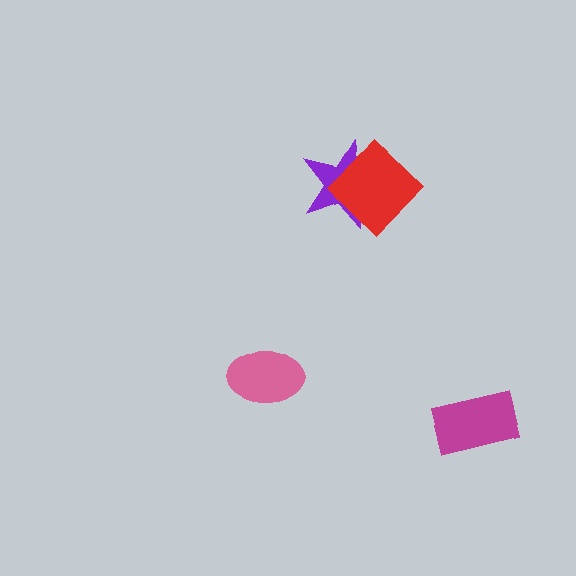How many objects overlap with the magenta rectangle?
0 objects overlap with the magenta rectangle.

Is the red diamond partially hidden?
No, no other shape covers it.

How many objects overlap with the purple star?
1 object overlaps with the purple star.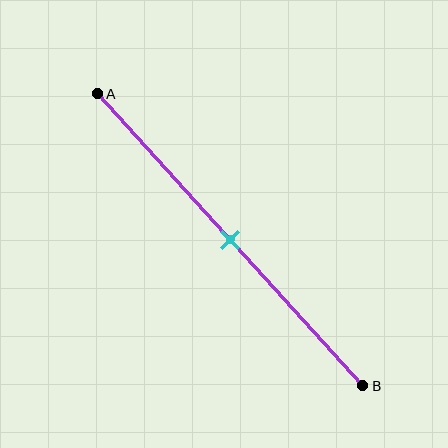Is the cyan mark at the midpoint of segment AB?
Yes, the mark is approximately at the midpoint.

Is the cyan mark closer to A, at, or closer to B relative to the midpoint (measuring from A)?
The cyan mark is approximately at the midpoint of segment AB.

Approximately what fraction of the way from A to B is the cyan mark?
The cyan mark is approximately 50% of the way from A to B.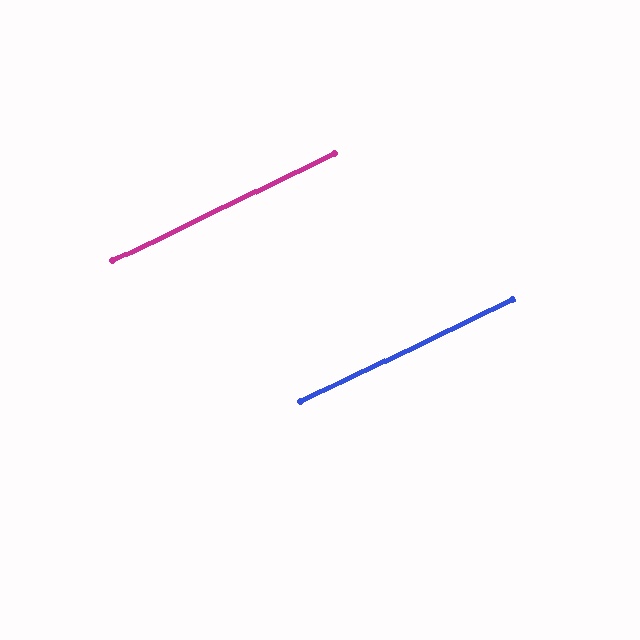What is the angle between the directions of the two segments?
Approximately 0 degrees.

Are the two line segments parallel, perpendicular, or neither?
Parallel — their directions differ by only 0.3°.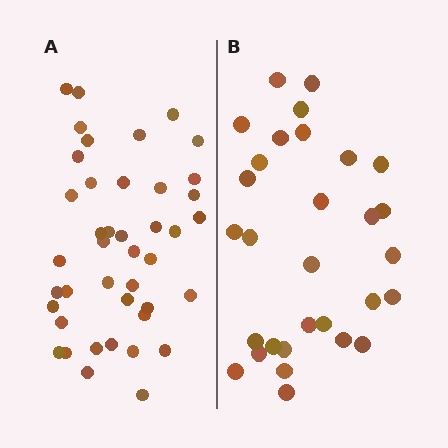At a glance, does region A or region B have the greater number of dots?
Region A (the left region) has more dots.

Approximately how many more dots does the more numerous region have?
Region A has roughly 12 or so more dots than region B.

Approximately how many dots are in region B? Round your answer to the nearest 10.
About 30 dots.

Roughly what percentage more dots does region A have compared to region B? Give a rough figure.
About 40% more.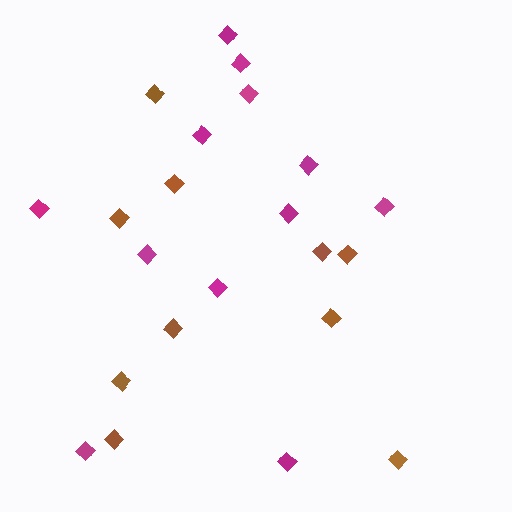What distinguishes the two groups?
There are 2 groups: one group of brown diamonds (10) and one group of magenta diamonds (12).